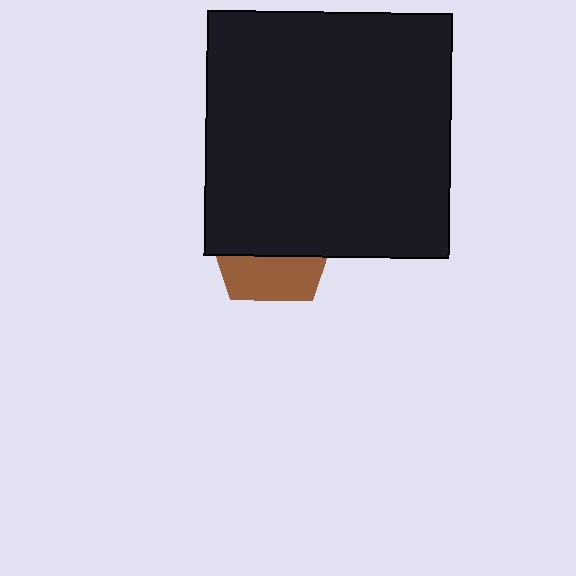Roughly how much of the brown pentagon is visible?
A small part of it is visible (roughly 36%).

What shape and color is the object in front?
The object in front is a black square.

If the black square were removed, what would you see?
You would see the complete brown pentagon.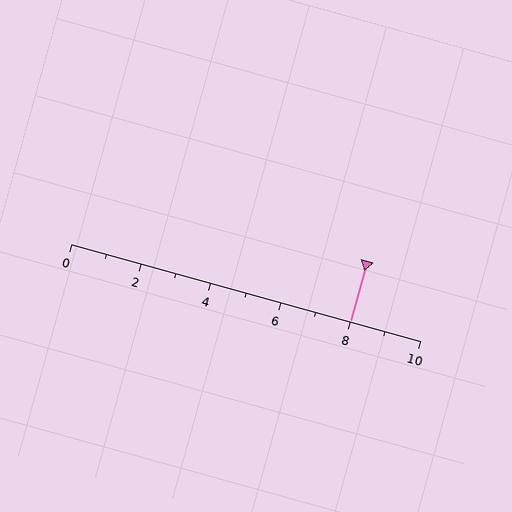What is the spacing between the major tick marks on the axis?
The major ticks are spaced 2 apart.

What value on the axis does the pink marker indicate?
The marker indicates approximately 8.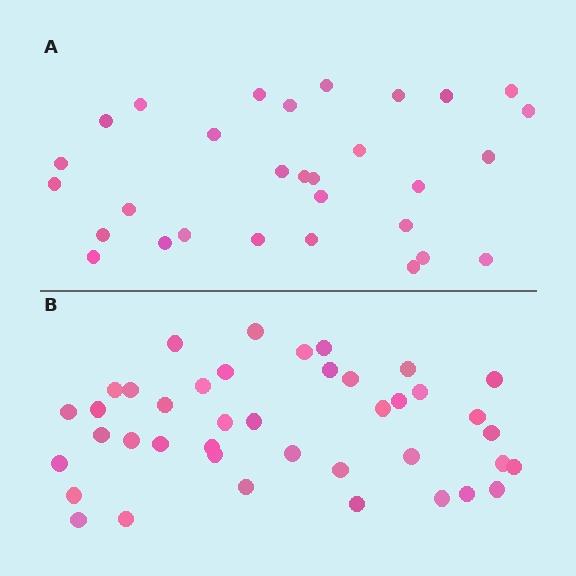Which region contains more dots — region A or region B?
Region B (the bottom region) has more dots.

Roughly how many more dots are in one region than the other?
Region B has roughly 12 or so more dots than region A.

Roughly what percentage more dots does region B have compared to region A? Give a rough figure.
About 35% more.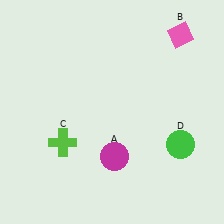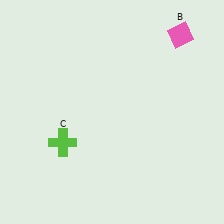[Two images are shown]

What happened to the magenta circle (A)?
The magenta circle (A) was removed in Image 2. It was in the bottom-right area of Image 1.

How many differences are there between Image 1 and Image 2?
There are 2 differences between the two images.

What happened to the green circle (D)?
The green circle (D) was removed in Image 2. It was in the bottom-right area of Image 1.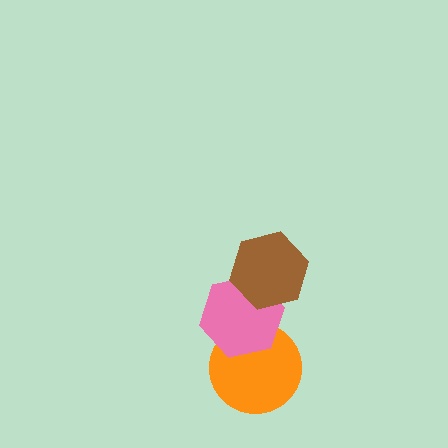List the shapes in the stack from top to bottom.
From top to bottom: the brown hexagon, the pink hexagon, the orange circle.